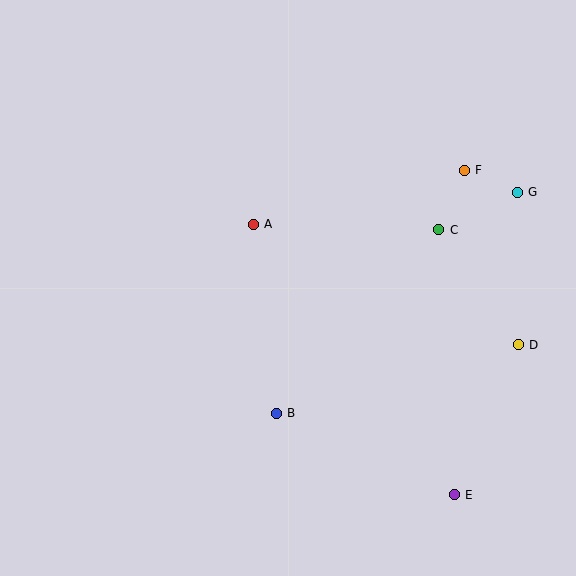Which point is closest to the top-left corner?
Point A is closest to the top-left corner.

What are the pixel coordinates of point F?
Point F is at (464, 170).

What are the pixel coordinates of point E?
Point E is at (454, 495).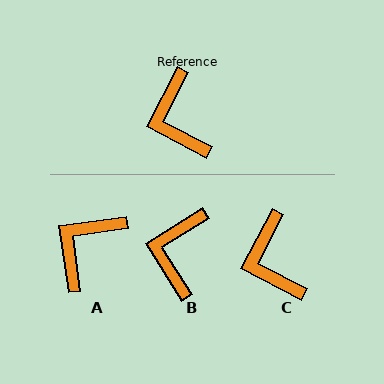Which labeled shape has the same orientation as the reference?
C.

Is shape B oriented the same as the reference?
No, it is off by about 31 degrees.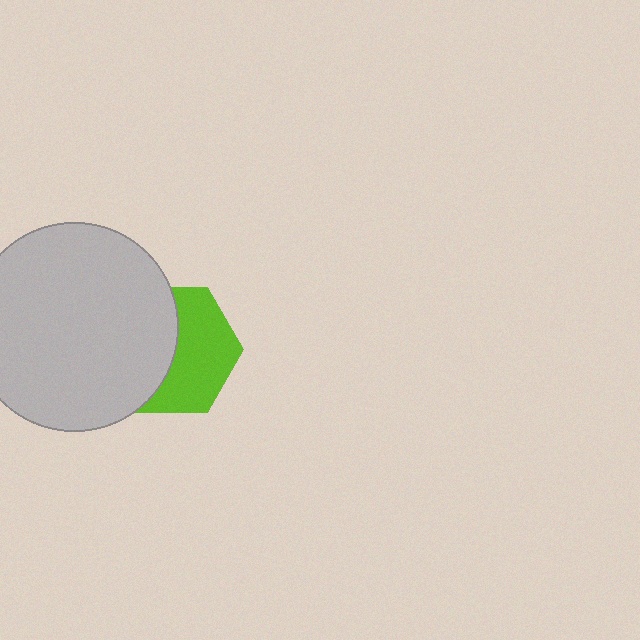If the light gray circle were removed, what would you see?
You would see the complete lime hexagon.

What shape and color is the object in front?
The object in front is a light gray circle.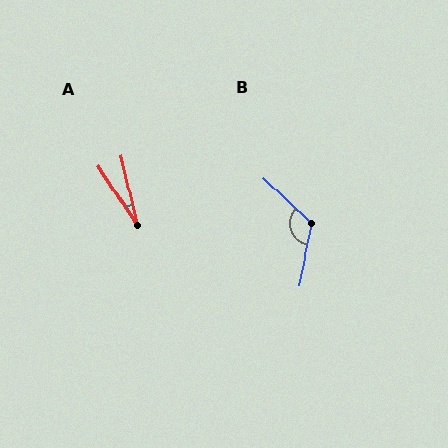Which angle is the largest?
B, at approximately 123 degrees.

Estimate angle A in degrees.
Approximately 20 degrees.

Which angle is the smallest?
A, at approximately 20 degrees.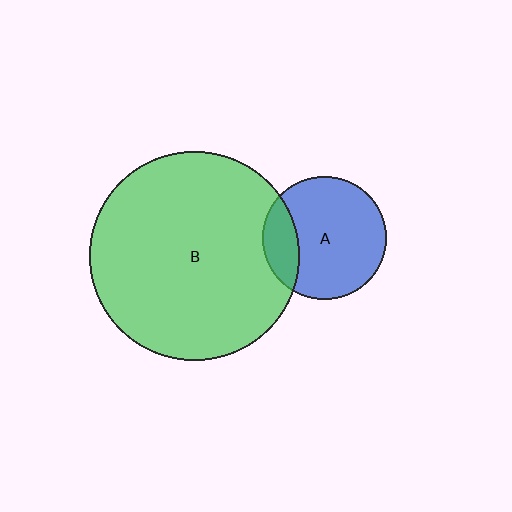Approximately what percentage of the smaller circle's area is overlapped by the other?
Approximately 20%.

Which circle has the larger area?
Circle B (green).